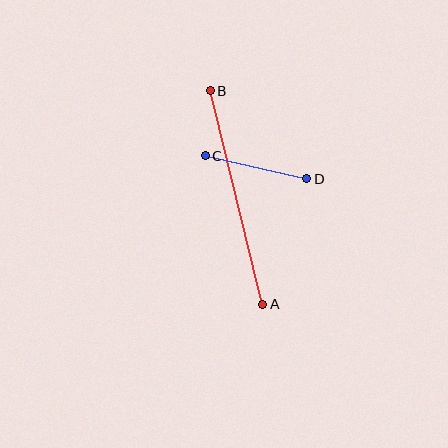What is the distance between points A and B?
The distance is approximately 220 pixels.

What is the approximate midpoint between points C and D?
The midpoint is at approximately (256, 167) pixels.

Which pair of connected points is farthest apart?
Points A and B are farthest apart.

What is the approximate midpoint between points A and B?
The midpoint is at approximately (237, 198) pixels.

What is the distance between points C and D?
The distance is approximately 104 pixels.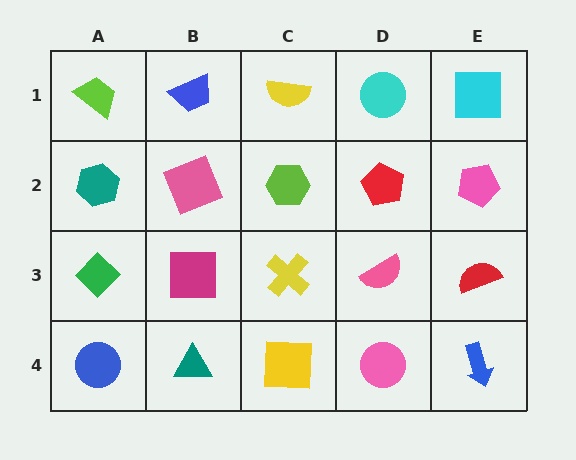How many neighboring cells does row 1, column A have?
2.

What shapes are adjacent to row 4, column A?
A green diamond (row 3, column A), a teal triangle (row 4, column B).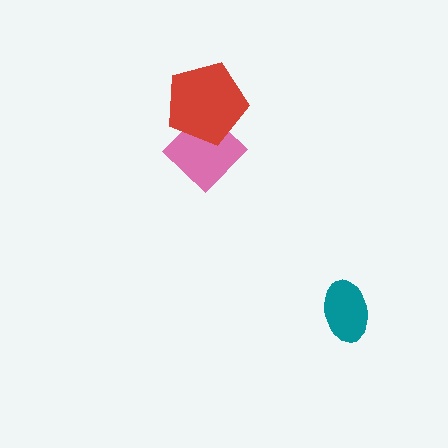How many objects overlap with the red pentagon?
1 object overlaps with the red pentagon.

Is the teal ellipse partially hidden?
No, no other shape covers it.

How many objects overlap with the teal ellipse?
0 objects overlap with the teal ellipse.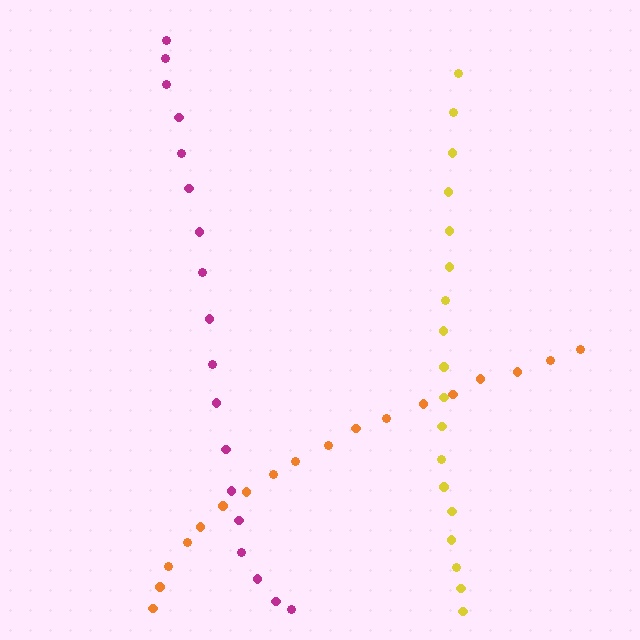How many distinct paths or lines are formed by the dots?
There are 3 distinct paths.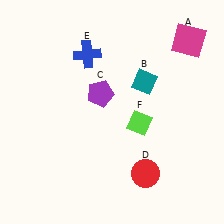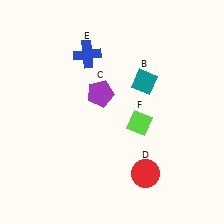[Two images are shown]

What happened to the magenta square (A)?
The magenta square (A) was removed in Image 2. It was in the top-right area of Image 1.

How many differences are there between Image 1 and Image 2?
There is 1 difference between the two images.